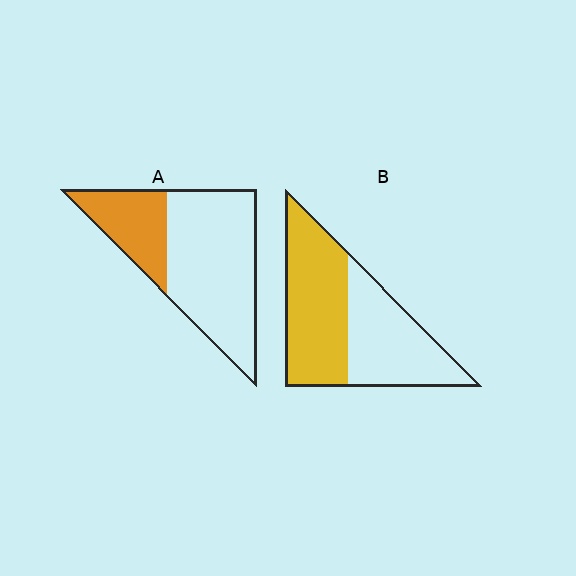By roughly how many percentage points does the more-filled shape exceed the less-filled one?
By roughly 25 percentage points (B over A).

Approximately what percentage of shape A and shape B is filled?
A is approximately 30% and B is approximately 55%.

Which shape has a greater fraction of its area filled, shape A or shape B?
Shape B.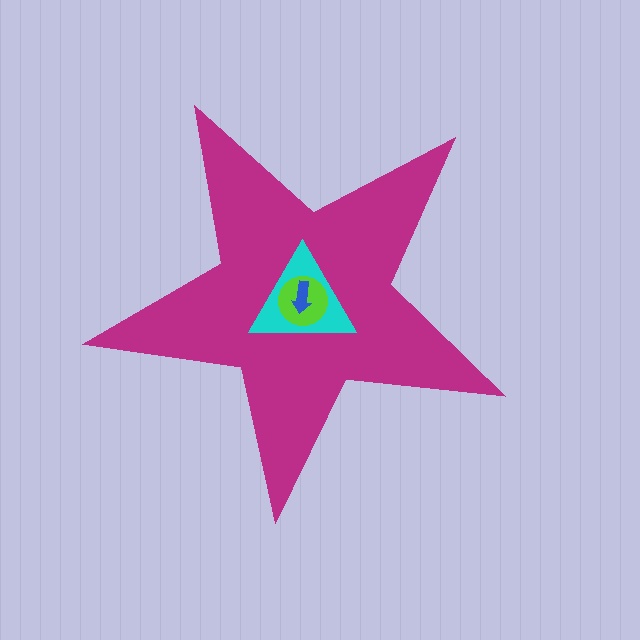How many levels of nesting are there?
4.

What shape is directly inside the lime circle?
The blue arrow.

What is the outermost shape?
The magenta star.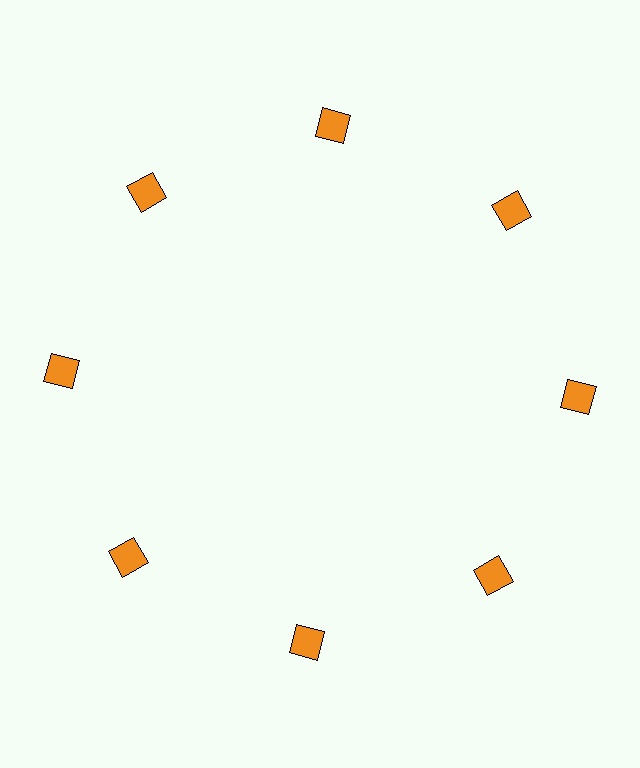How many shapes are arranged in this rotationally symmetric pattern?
There are 8 shapes, arranged in 8 groups of 1.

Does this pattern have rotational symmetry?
Yes, this pattern has 8-fold rotational symmetry. It looks the same after rotating 45 degrees around the center.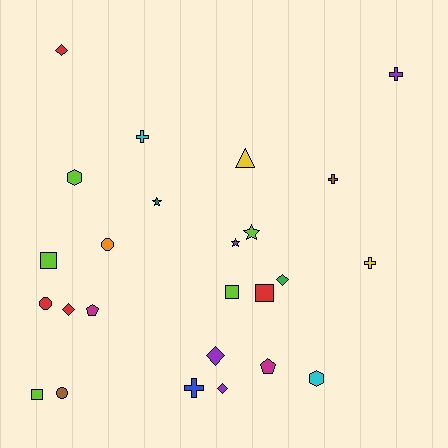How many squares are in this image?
There are 4 squares.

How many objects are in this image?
There are 25 objects.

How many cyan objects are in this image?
There are 2 cyan objects.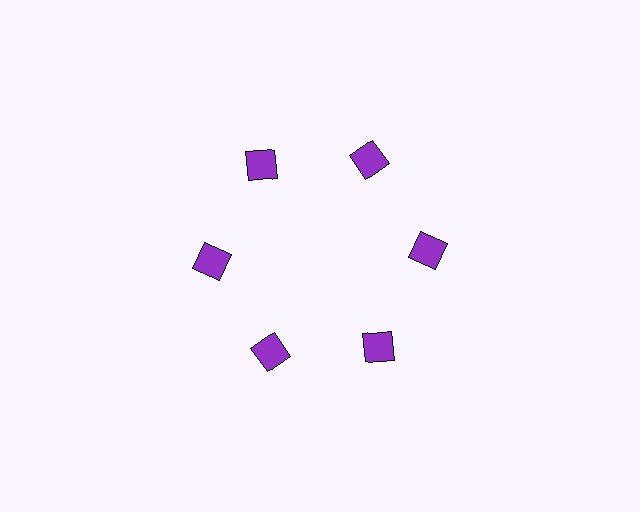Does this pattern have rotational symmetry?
Yes, this pattern has 6-fold rotational symmetry. It looks the same after rotating 60 degrees around the center.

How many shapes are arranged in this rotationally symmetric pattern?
There are 6 shapes, arranged in 6 groups of 1.